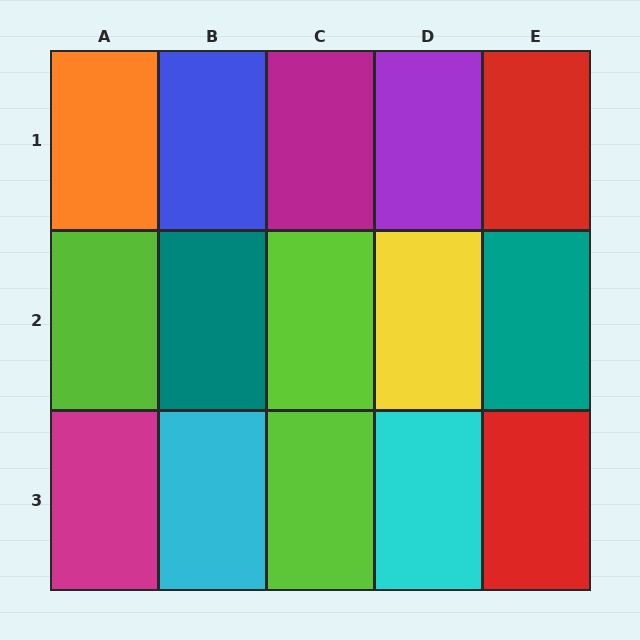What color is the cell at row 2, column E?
Teal.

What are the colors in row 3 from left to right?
Magenta, cyan, lime, cyan, red.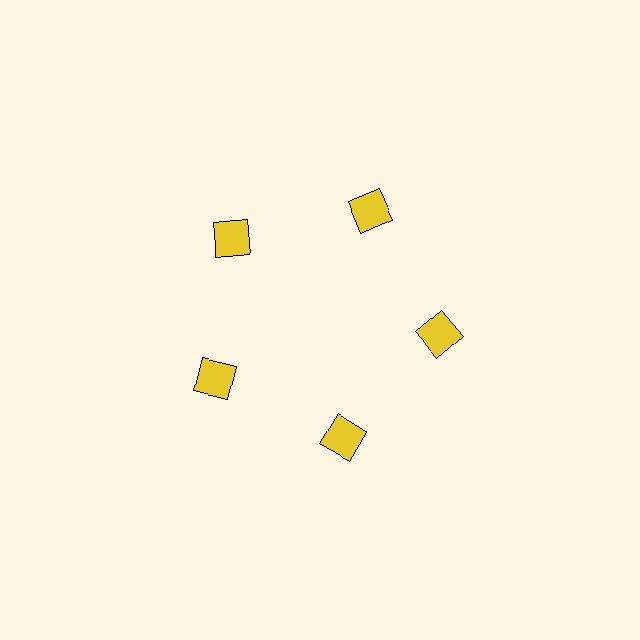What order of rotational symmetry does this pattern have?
This pattern has 5-fold rotational symmetry.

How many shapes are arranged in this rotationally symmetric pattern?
There are 5 shapes, arranged in 5 groups of 1.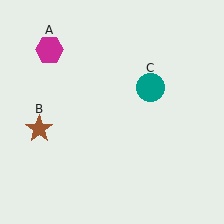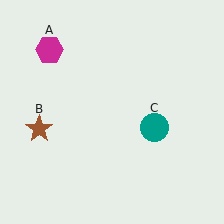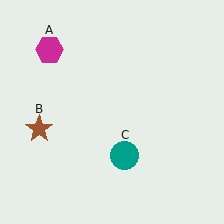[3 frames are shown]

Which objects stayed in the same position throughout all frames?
Magenta hexagon (object A) and brown star (object B) remained stationary.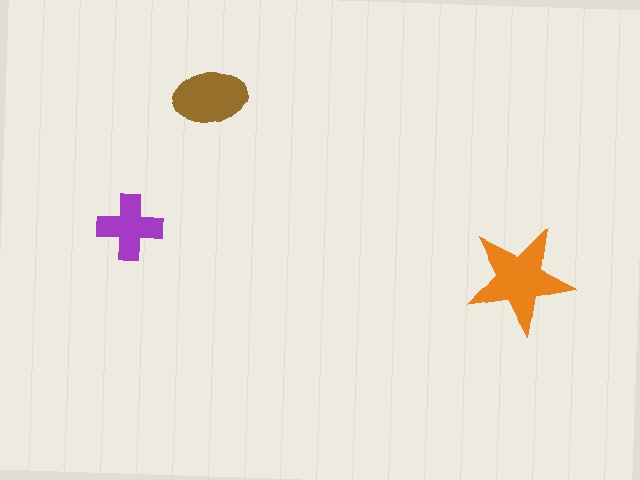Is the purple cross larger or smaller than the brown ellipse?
Smaller.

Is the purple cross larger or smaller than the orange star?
Smaller.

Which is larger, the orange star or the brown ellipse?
The orange star.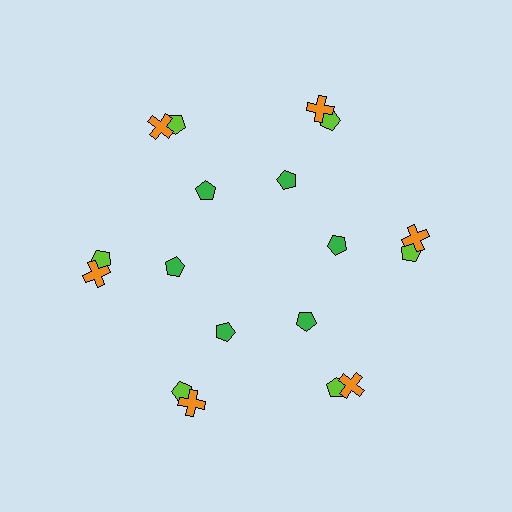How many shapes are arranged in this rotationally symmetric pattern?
There are 18 shapes, arranged in 6 groups of 3.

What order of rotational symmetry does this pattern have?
This pattern has 6-fold rotational symmetry.